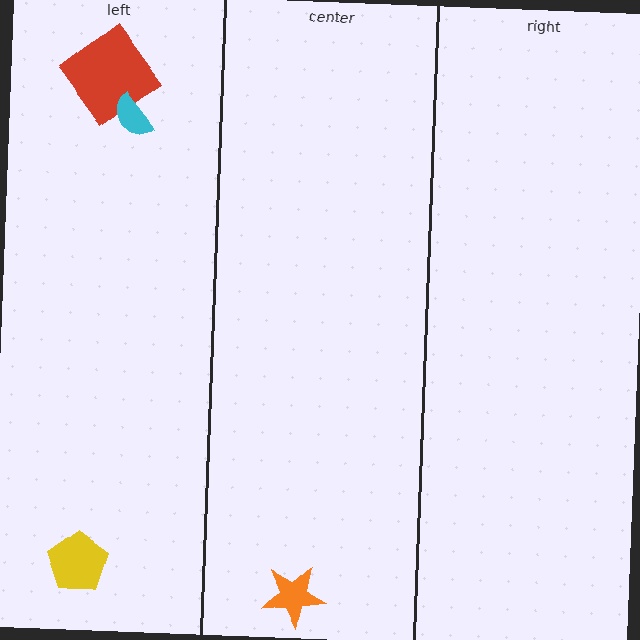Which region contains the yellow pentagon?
The left region.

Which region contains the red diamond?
The left region.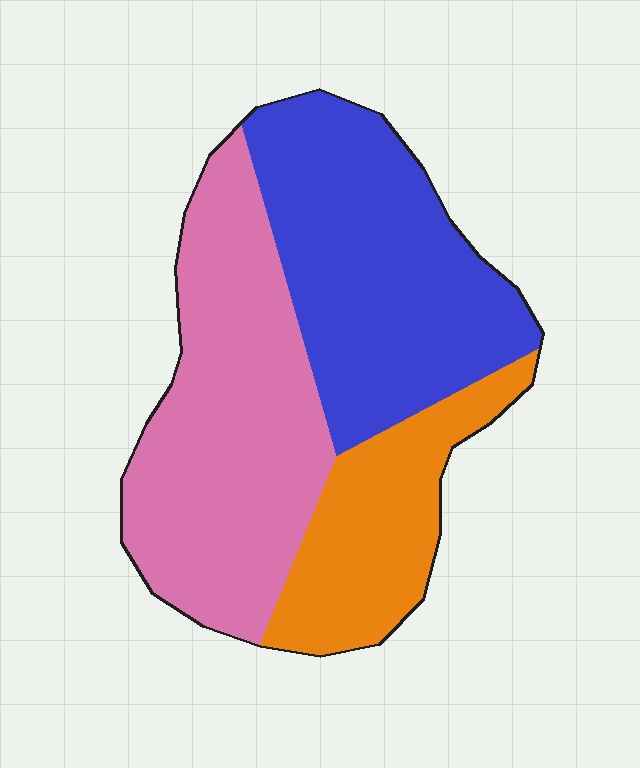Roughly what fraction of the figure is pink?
Pink takes up about two fifths (2/5) of the figure.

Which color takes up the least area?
Orange, at roughly 20%.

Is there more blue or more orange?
Blue.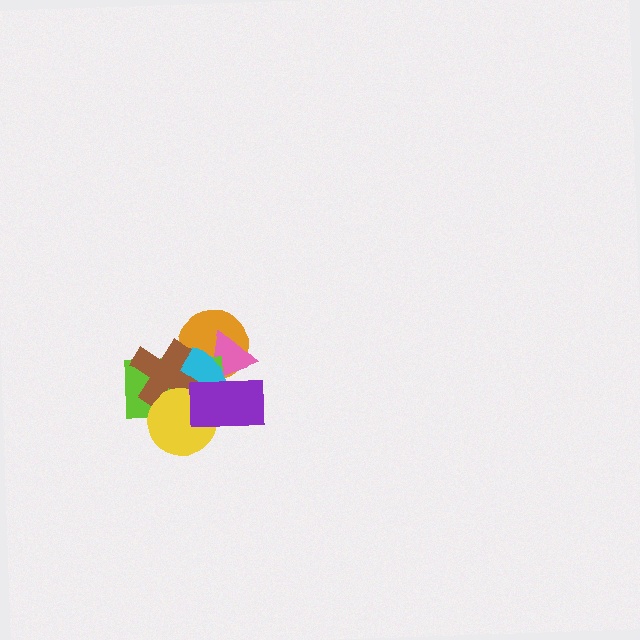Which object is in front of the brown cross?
The yellow circle is in front of the brown cross.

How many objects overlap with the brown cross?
4 objects overlap with the brown cross.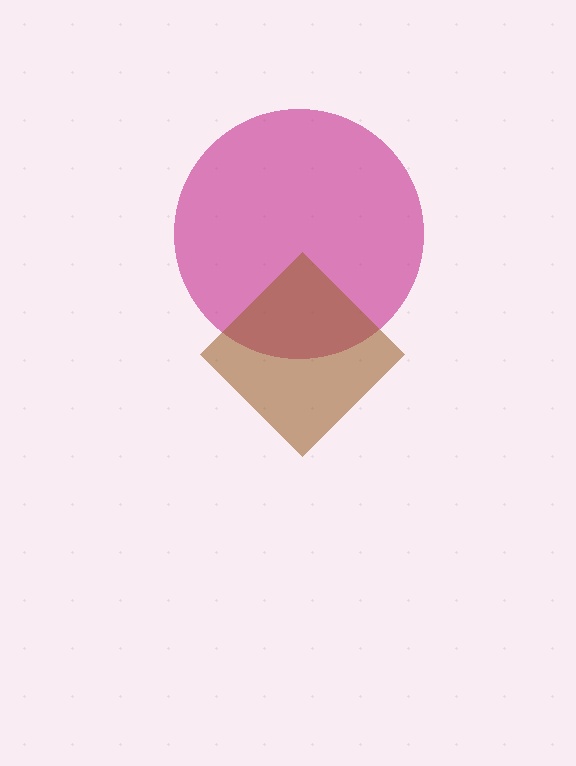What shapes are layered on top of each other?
The layered shapes are: a magenta circle, a brown diamond.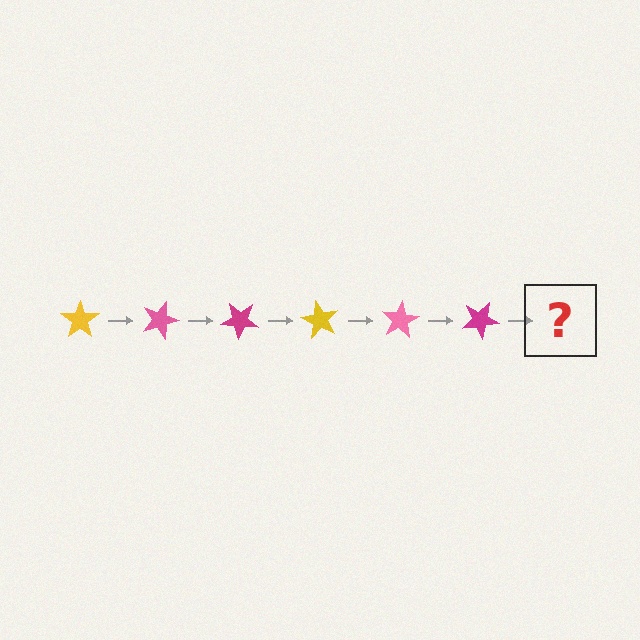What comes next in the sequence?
The next element should be a yellow star, rotated 120 degrees from the start.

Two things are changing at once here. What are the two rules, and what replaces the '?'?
The two rules are that it rotates 20 degrees each step and the color cycles through yellow, pink, and magenta. The '?' should be a yellow star, rotated 120 degrees from the start.